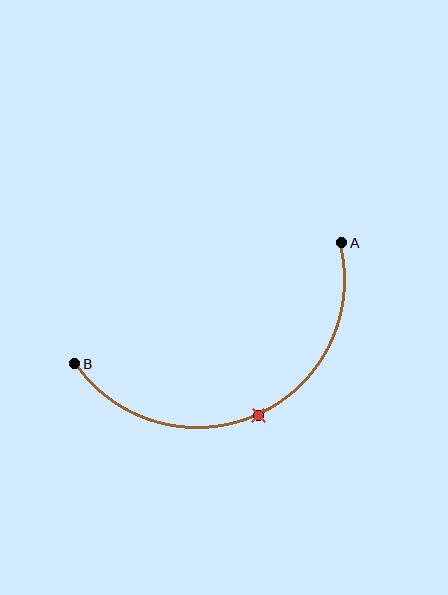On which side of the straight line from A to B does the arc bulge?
The arc bulges below the straight line connecting A and B.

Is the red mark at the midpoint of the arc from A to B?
Yes. The red mark lies on the arc at equal arc-length from both A and B — it is the arc midpoint.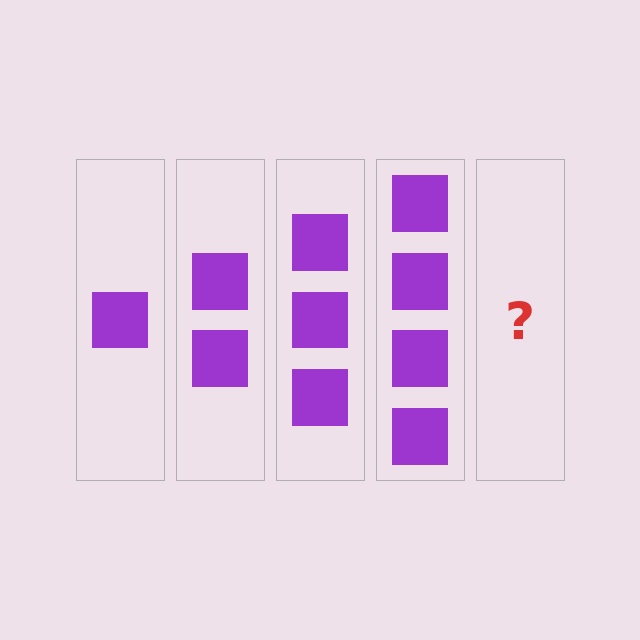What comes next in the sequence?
The next element should be 5 squares.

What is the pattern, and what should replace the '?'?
The pattern is that each step adds one more square. The '?' should be 5 squares.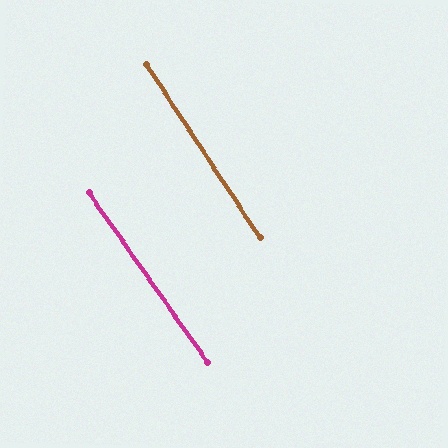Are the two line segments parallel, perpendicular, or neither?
Parallel — their directions differ by only 1.8°.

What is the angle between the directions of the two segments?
Approximately 2 degrees.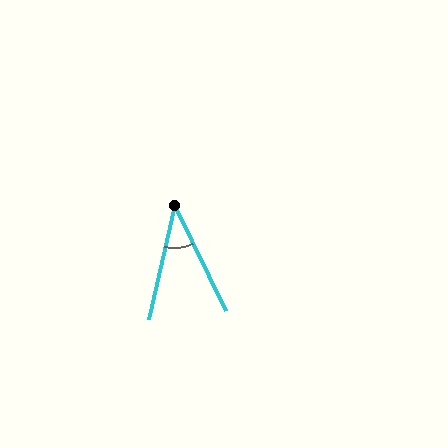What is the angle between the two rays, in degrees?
Approximately 39 degrees.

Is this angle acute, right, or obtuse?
It is acute.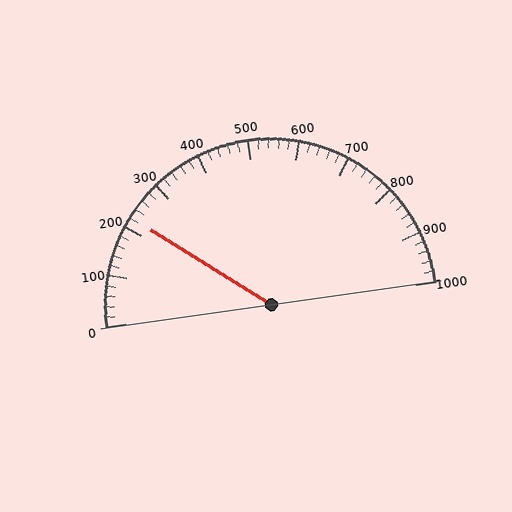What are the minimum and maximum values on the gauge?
The gauge ranges from 0 to 1000.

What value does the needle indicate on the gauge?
The needle indicates approximately 220.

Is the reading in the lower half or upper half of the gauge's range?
The reading is in the lower half of the range (0 to 1000).